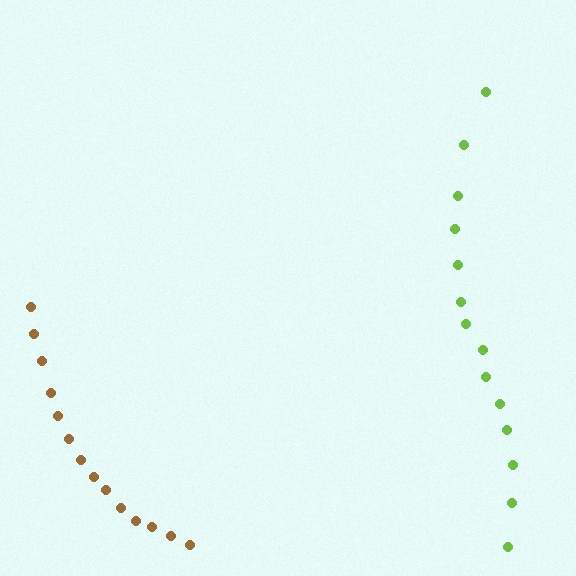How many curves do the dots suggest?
There are 2 distinct paths.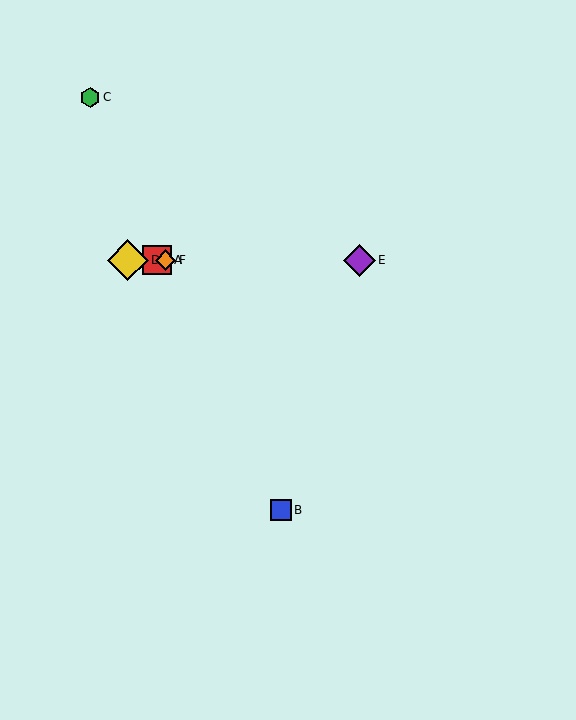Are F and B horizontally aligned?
No, F is at y≈260 and B is at y≈510.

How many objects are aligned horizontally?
4 objects (A, D, E, F) are aligned horizontally.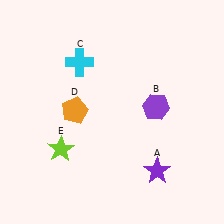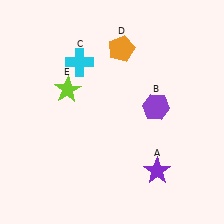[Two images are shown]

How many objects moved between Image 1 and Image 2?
2 objects moved between the two images.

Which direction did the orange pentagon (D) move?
The orange pentagon (D) moved up.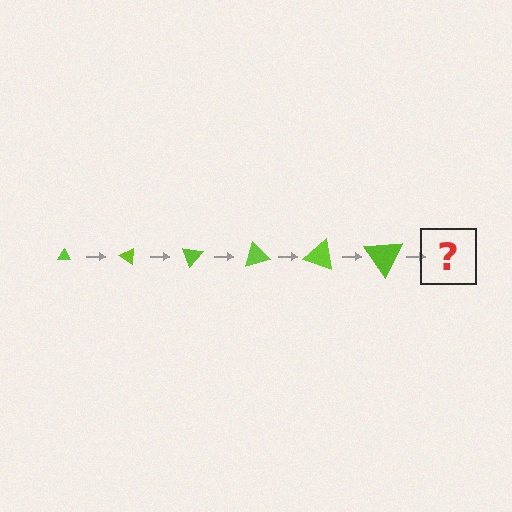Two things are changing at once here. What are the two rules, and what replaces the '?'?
The two rules are that the triangle grows larger each step and it rotates 35 degrees each step. The '?' should be a triangle, larger than the previous one and rotated 210 degrees from the start.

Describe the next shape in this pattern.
It should be a triangle, larger than the previous one and rotated 210 degrees from the start.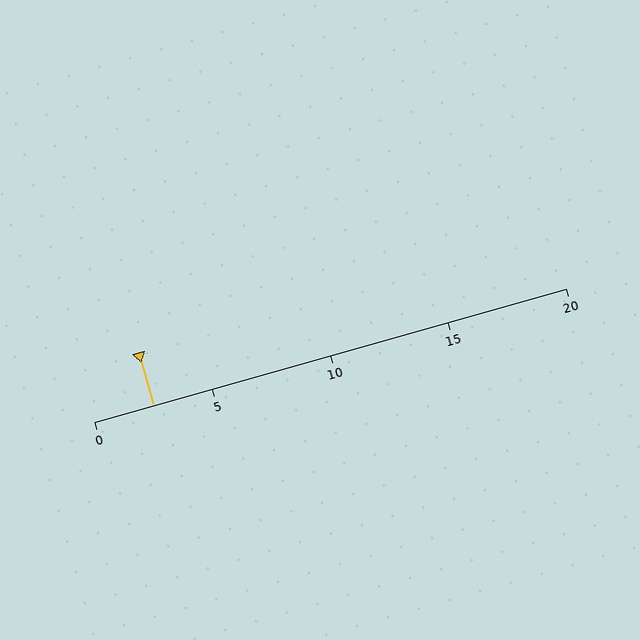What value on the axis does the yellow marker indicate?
The marker indicates approximately 2.5.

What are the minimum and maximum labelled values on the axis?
The axis runs from 0 to 20.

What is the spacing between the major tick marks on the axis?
The major ticks are spaced 5 apart.